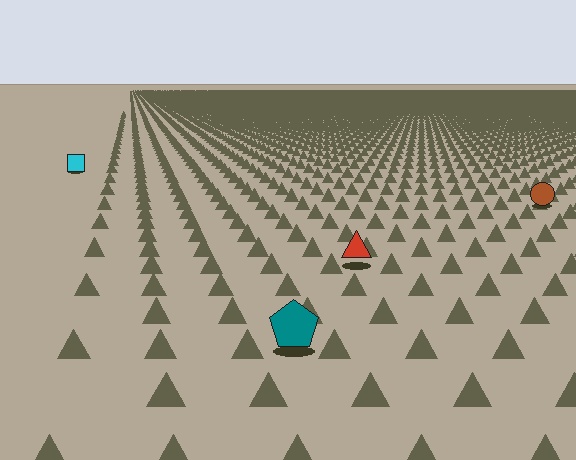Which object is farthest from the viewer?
The cyan square is farthest from the viewer. It appears smaller and the ground texture around it is denser.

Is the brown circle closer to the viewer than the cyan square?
Yes. The brown circle is closer — you can tell from the texture gradient: the ground texture is coarser near it.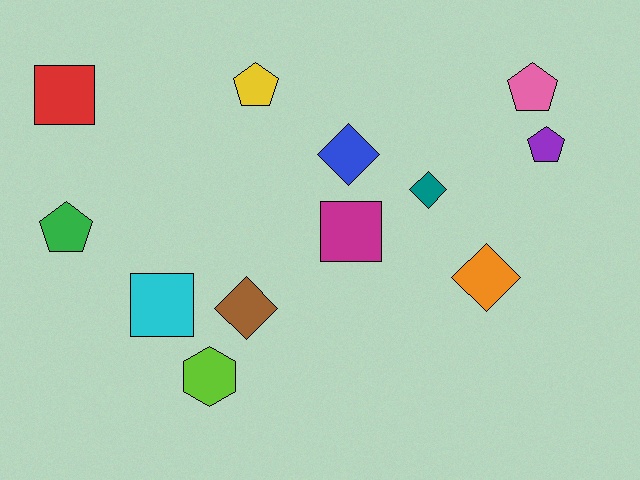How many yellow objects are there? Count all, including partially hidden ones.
There is 1 yellow object.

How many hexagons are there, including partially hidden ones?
There is 1 hexagon.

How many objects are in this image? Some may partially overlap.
There are 12 objects.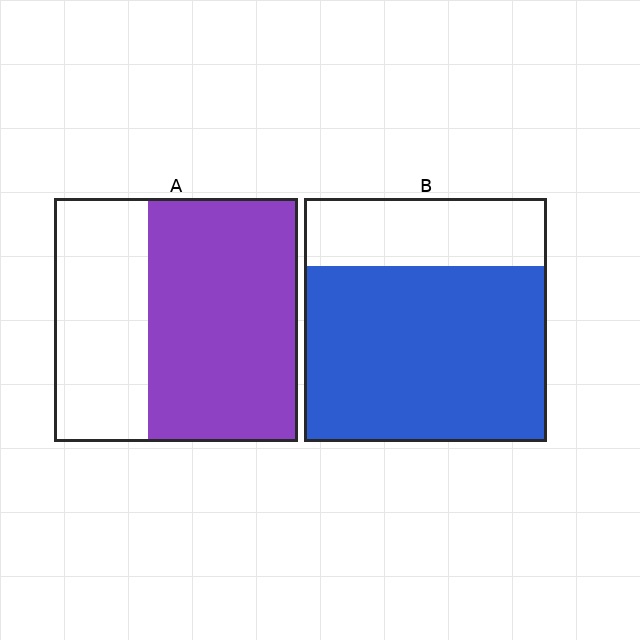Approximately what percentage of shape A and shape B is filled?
A is approximately 60% and B is approximately 70%.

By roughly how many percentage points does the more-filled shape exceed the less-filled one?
By roughly 10 percentage points (B over A).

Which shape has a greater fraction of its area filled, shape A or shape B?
Shape B.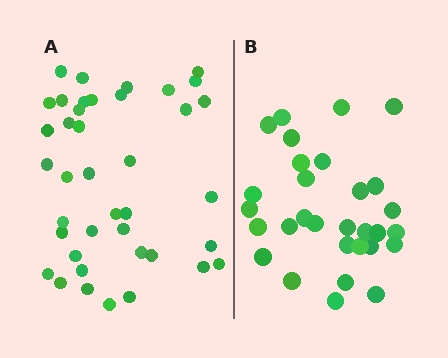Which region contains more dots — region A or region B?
Region A (the left region) has more dots.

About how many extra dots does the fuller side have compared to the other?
Region A has roughly 10 or so more dots than region B.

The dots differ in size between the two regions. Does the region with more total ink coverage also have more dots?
No. Region B has more total ink coverage because its dots are larger, but region A actually contains more individual dots. Total area can be misleading — the number of items is what matters here.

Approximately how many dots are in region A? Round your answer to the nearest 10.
About 40 dots.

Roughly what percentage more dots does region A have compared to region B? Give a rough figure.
About 35% more.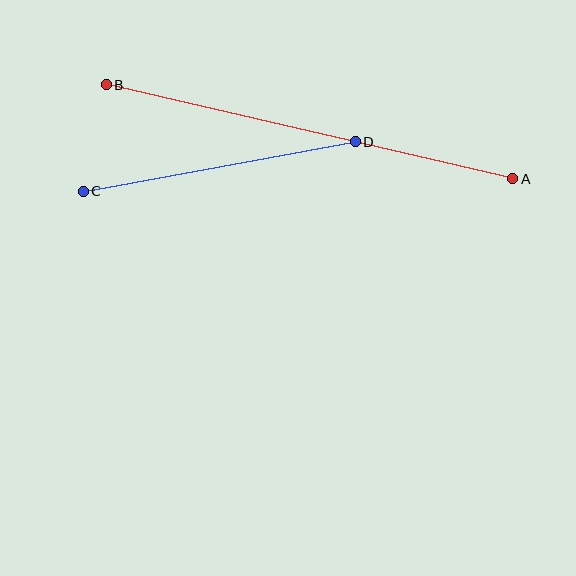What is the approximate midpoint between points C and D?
The midpoint is at approximately (219, 166) pixels.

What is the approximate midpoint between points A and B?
The midpoint is at approximately (310, 132) pixels.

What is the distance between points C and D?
The distance is approximately 276 pixels.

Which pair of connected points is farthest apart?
Points A and B are farthest apart.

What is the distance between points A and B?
The distance is approximately 417 pixels.